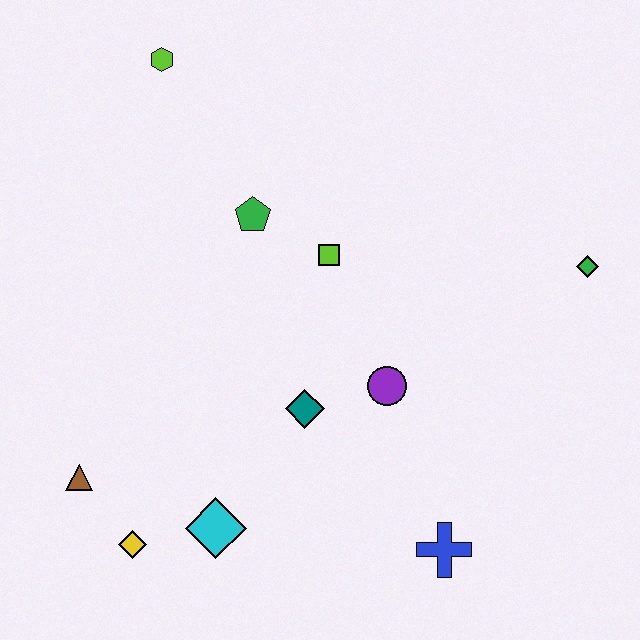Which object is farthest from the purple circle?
The lime hexagon is farthest from the purple circle.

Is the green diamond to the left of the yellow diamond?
No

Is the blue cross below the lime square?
Yes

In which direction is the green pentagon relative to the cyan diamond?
The green pentagon is above the cyan diamond.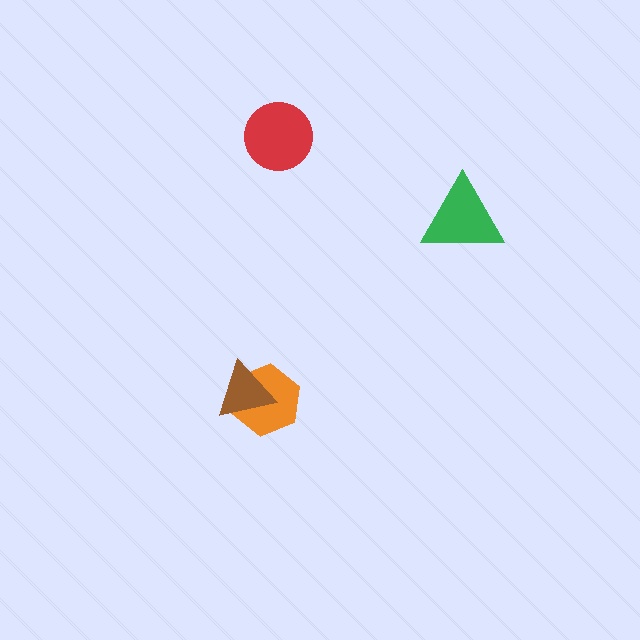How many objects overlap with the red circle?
0 objects overlap with the red circle.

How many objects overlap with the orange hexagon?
1 object overlaps with the orange hexagon.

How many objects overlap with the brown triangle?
1 object overlaps with the brown triangle.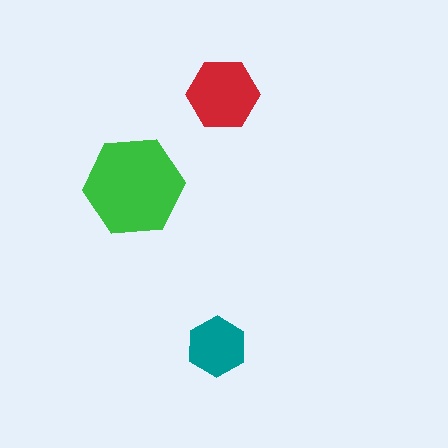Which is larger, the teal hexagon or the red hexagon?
The red one.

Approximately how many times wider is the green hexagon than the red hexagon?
About 1.5 times wider.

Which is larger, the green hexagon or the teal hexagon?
The green one.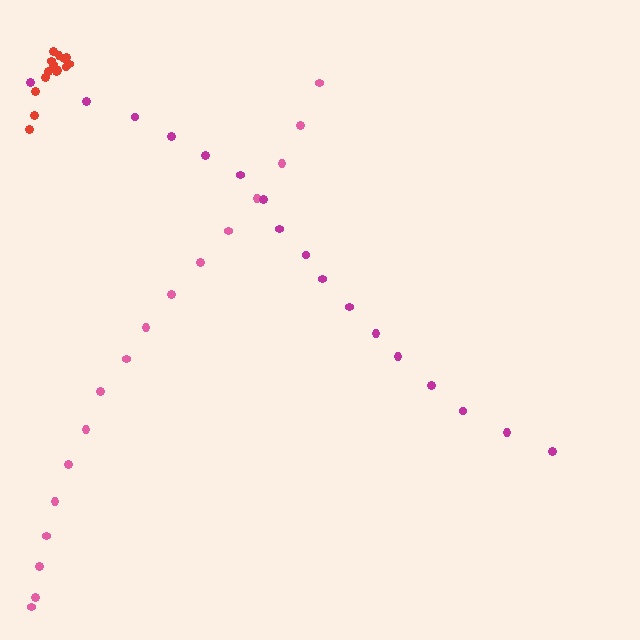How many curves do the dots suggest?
There are 3 distinct paths.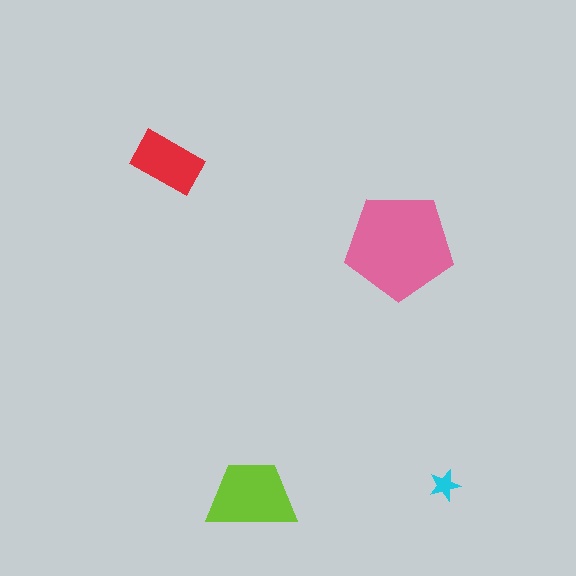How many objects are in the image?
There are 4 objects in the image.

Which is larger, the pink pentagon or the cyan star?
The pink pentagon.